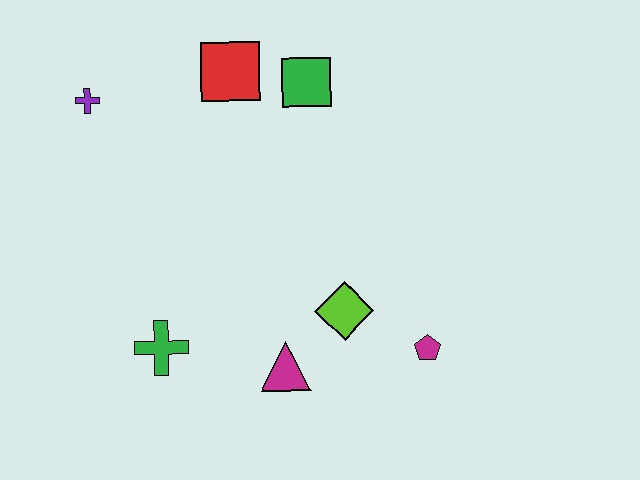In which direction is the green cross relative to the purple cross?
The green cross is below the purple cross.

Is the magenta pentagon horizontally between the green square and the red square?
No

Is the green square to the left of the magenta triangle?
No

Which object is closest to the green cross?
The magenta triangle is closest to the green cross.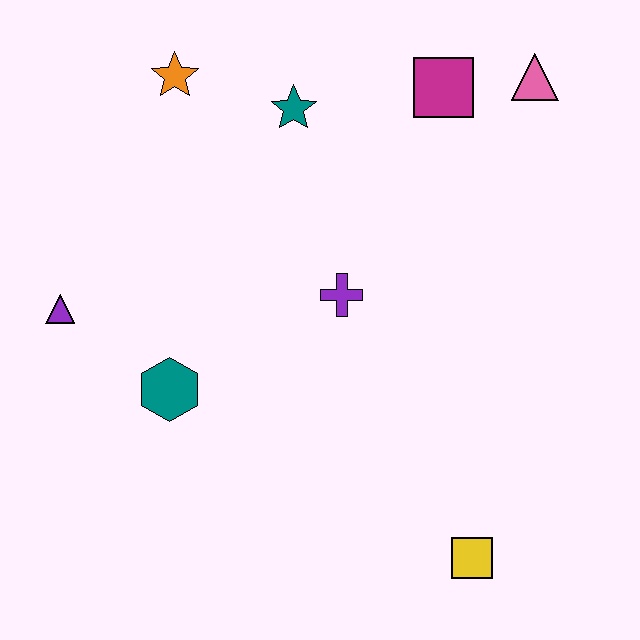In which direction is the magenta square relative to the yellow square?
The magenta square is above the yellow square.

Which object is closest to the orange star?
The teal star is closest to the orange star.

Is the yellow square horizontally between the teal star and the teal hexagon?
No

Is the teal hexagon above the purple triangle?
No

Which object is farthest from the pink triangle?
The purple triangle is farthest from the pink triangle.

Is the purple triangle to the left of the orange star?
Yes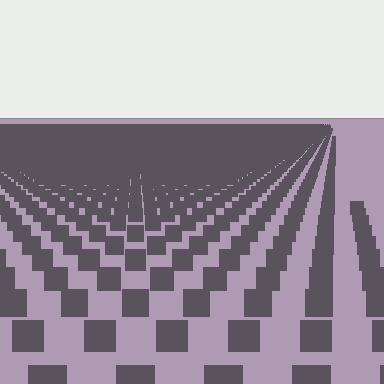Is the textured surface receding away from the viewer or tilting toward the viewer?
The surface is receding away from the viewer. Texture elements get smaller and denser toward the top.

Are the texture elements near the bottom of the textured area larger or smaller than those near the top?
Larger. Near the bottom, elements are closer to the viewer and appear at a bigger on-screen size.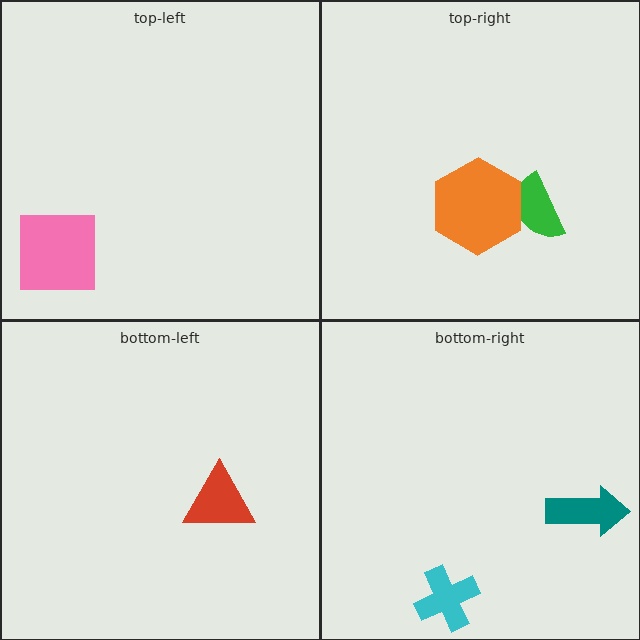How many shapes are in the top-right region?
2.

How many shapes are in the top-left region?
1.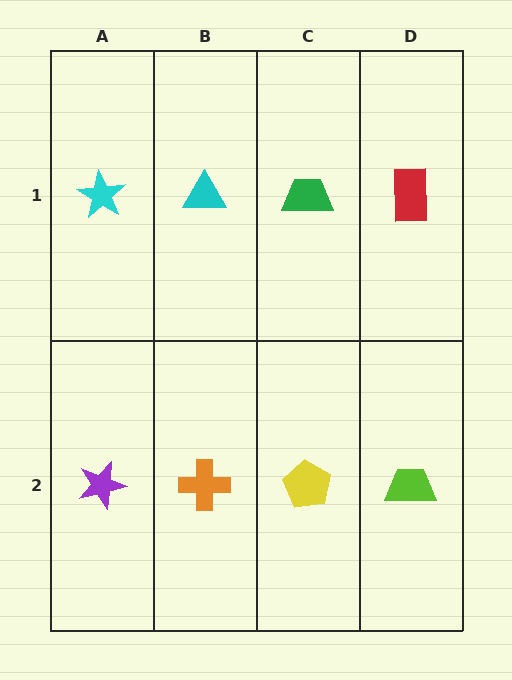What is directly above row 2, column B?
A cyan triangle.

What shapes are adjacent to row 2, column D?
A red rectangle (row 1, column D), a yellow pentagon (row 2, column C).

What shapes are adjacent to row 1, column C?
A yellow pentagon (row 2, column C), a cyan triangle (row 1, column B), a red rectangle (row 1, column D).